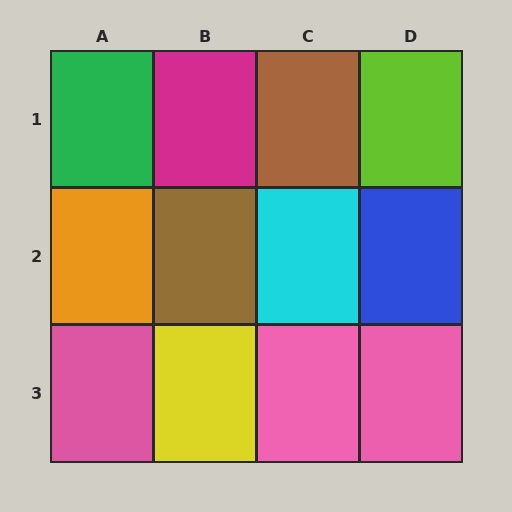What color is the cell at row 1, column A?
Green.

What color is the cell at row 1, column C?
Brown.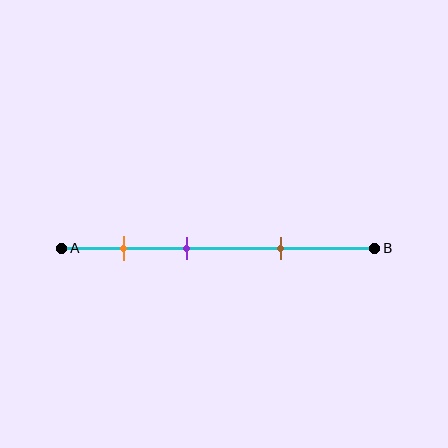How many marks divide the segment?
There are 3 marks dividing the segment.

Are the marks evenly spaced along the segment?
Yes, the marks are approximately evenly spaced.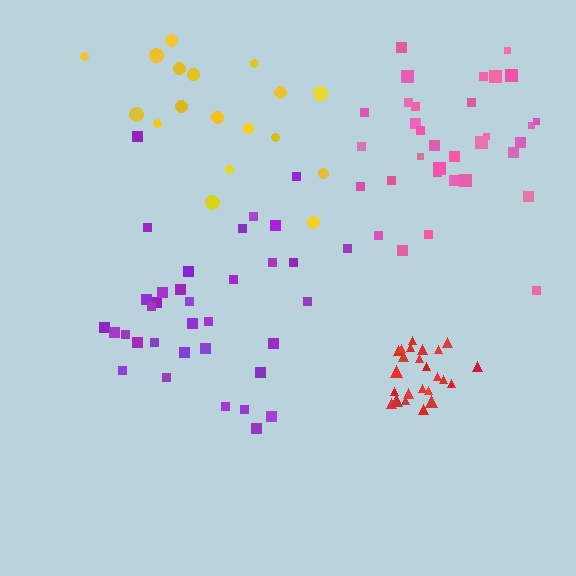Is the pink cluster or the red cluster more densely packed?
Red.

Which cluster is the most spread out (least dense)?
Yellow.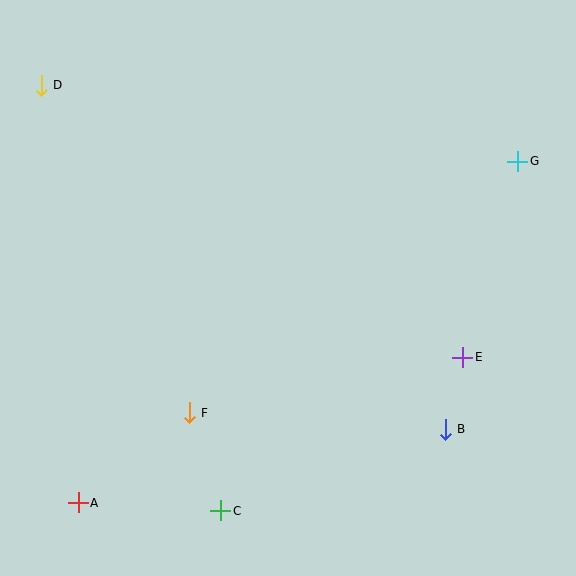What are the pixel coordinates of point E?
Point E is at (463, 357).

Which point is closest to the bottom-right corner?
Point B is closest to the bottom-right corner.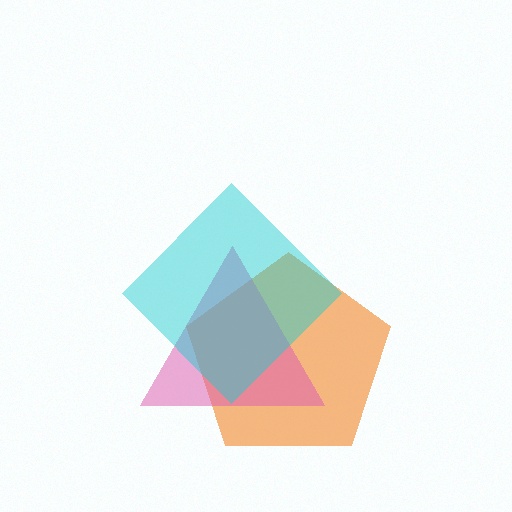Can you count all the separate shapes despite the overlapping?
Yes, there are 3 separate shapes.